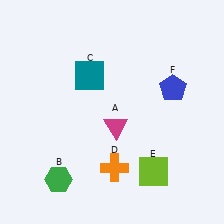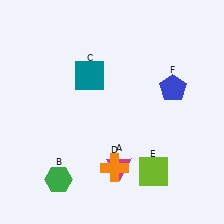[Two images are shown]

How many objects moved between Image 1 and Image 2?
1 object moved between the two images.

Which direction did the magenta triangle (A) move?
The magenta triangle (A) moved down.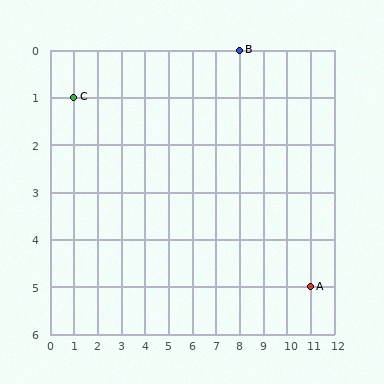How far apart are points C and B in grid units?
Points C and B are 7 columns and 1 row apart (about 7.1 grid units diagonally).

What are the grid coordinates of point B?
Point B is at grid coordinates (8, 0).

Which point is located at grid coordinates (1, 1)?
Point C is at (1, 1).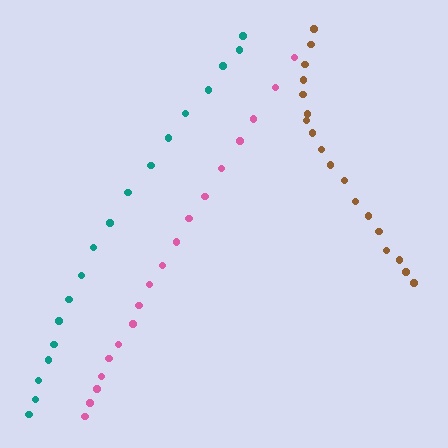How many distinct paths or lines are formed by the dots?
There are 3 distinct paths.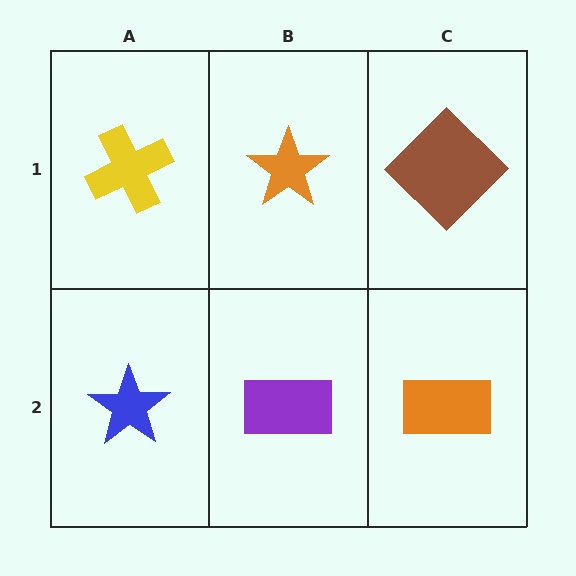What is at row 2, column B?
A purple rectangle.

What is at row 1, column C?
A brown diamond.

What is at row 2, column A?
A blue star.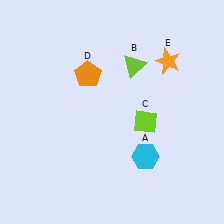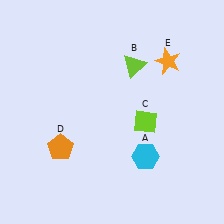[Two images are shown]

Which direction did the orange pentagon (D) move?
The orange pentagon (D) moved down.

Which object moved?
The orange pentagon (D) moved down.